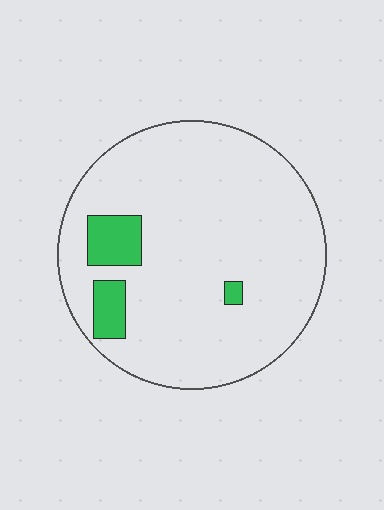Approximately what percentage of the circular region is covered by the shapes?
Approximately 10%.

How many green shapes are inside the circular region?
3.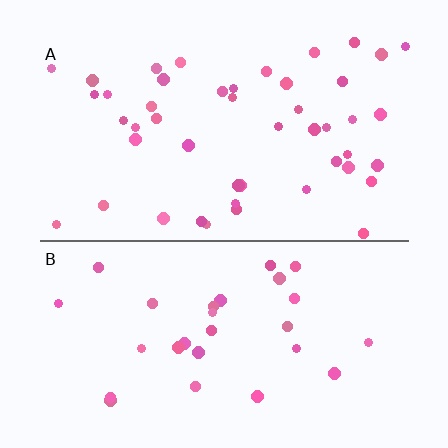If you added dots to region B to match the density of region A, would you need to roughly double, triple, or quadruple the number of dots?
Approximately double.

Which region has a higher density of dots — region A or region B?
A (the top).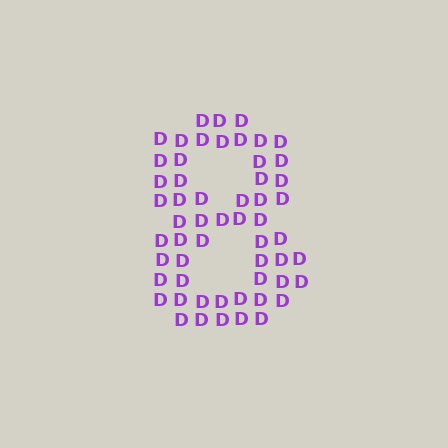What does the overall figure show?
The overall figure shows the digit 8.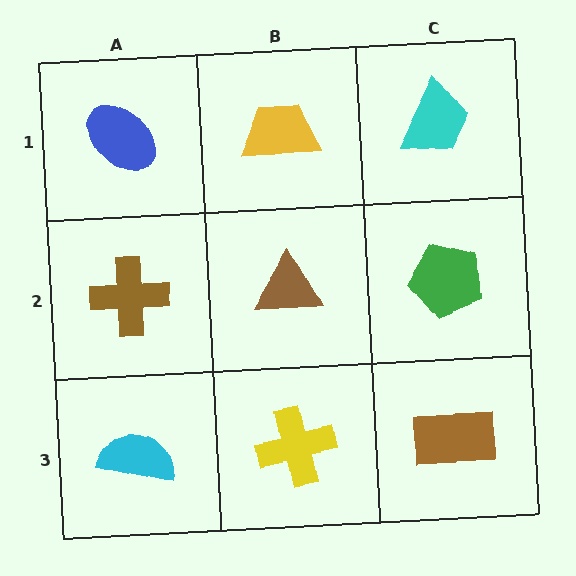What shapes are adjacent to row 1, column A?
A brown cross (row 2, column A), a yellow trapezoid (row 1, column B).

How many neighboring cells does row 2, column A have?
3.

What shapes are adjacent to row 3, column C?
A green pentagon (row 2, column C), a yellow cross (row 3, column B).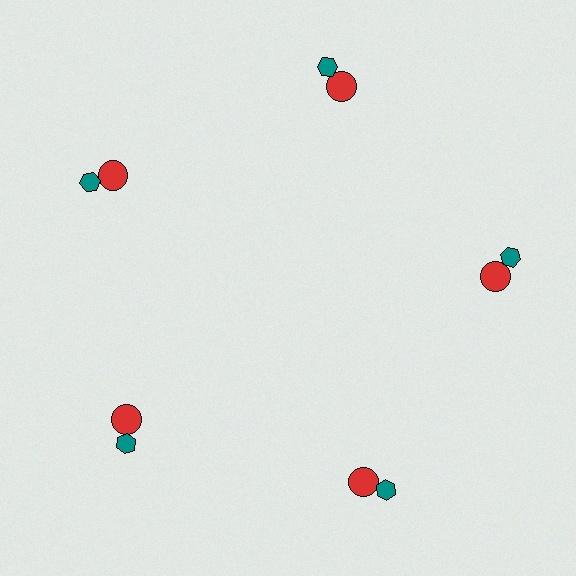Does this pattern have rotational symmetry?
Yes, this pattern has 5-fold rotational symmetry. It looks the same after rotating 72 degrees around the center.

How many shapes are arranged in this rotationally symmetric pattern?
There are 10 shapes, arranged in 5 groups of 2.